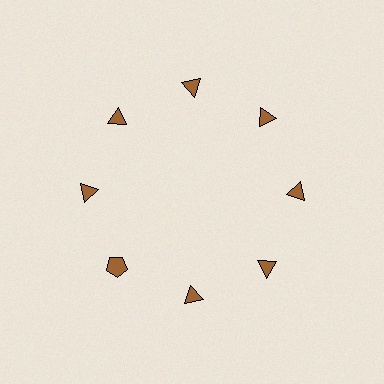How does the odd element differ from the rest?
It has a different shape: pentagon instead of triangle.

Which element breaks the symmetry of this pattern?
The brown pentagon at roughly the 8 o'clock position breaks the symmetry. All other shapes are brown triangles.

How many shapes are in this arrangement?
There are 8 shapes arranged in a ring pattern.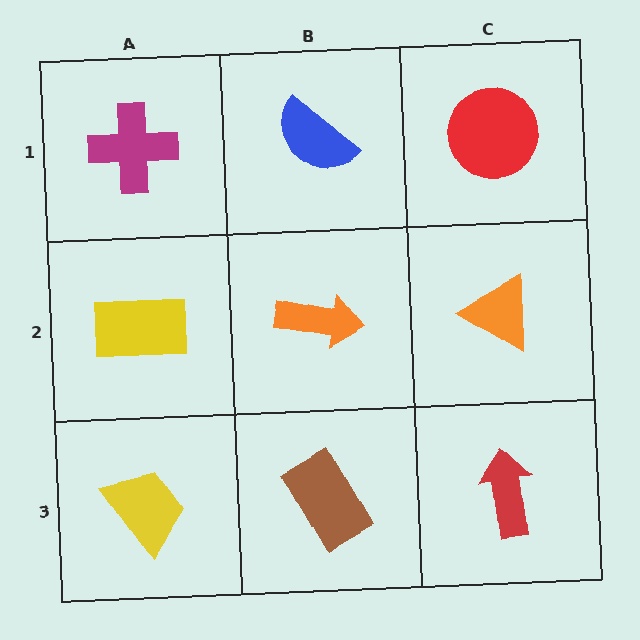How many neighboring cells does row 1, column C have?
2.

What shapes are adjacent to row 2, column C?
A red circle (row 1, column C), a red arrow (row 3, column C), an orange arrow (row 2, column B).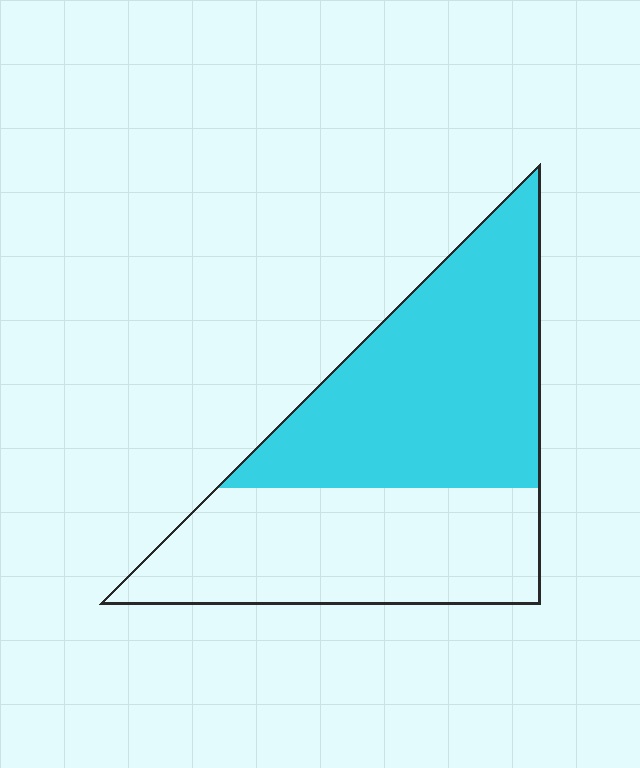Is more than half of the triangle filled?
Yes.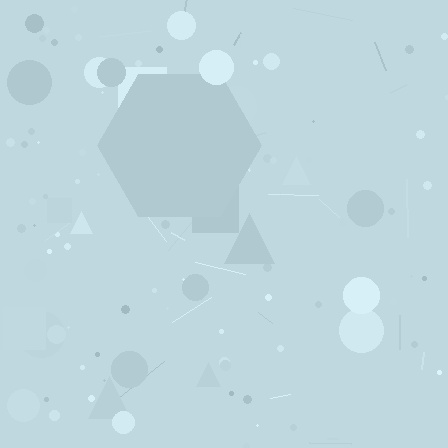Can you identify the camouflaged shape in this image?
The camouflaged shape is a hexagon.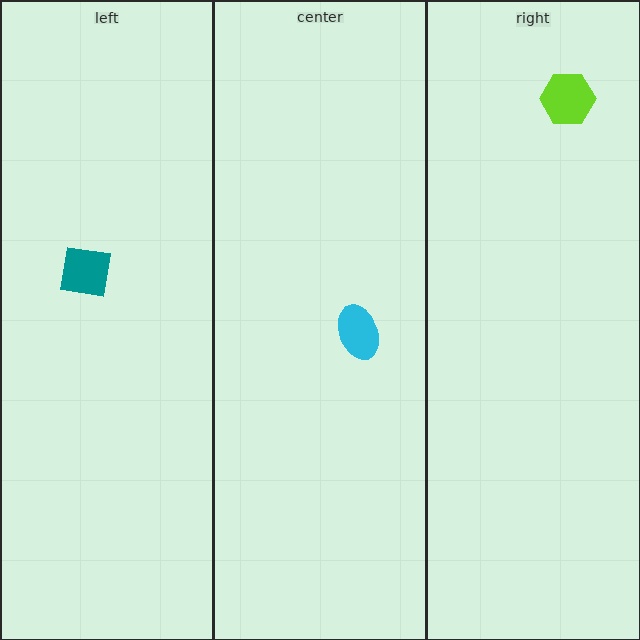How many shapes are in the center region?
1.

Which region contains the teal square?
The left region.